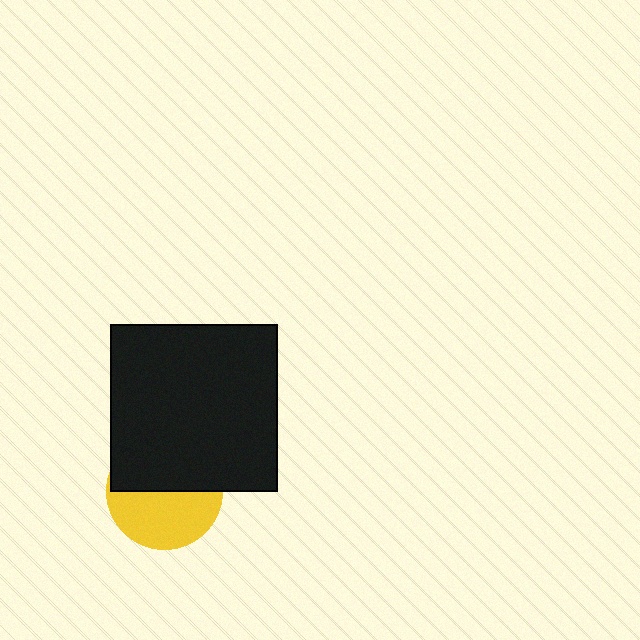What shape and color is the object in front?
The object in front is a black square.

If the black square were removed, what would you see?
You would see the complete yellow circle.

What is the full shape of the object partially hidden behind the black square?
The partially hidden object is a yellow circle.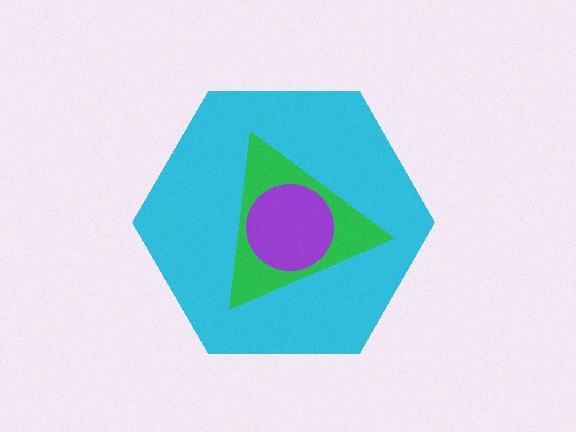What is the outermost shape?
The cyan hexagon.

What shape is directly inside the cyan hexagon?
The green triangle.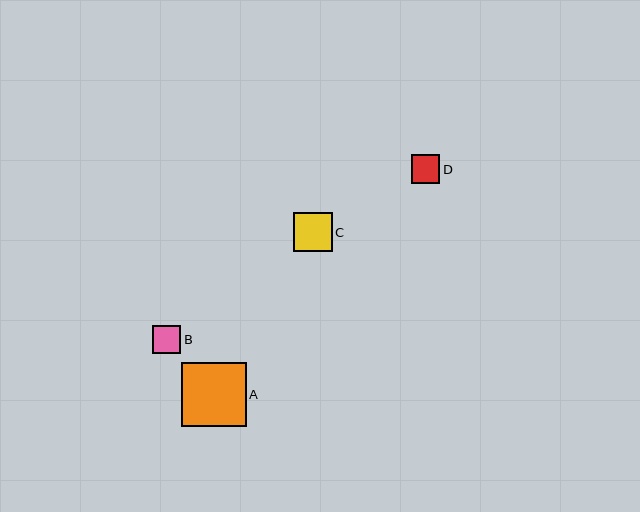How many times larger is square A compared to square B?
Square A is approximately 2.3 times the size of square B.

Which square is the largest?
Square A is the largest with a size of approximately 64 pixels.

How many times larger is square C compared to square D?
Square C is approximately 1.4 times the size of square D.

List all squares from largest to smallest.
From largest to smallest: A, C, D, B.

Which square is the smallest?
Square B is the smallest with a size of approximately 28 pixels.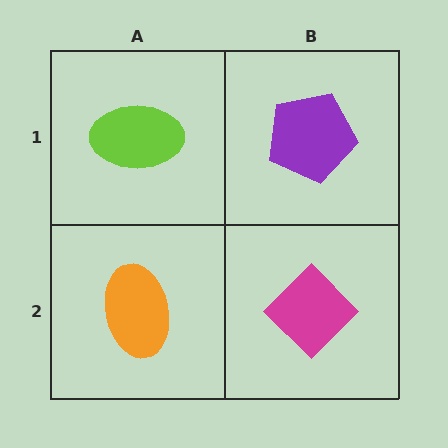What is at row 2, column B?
A magenta diamond.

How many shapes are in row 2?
2 shapes.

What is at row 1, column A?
A lime ellipse.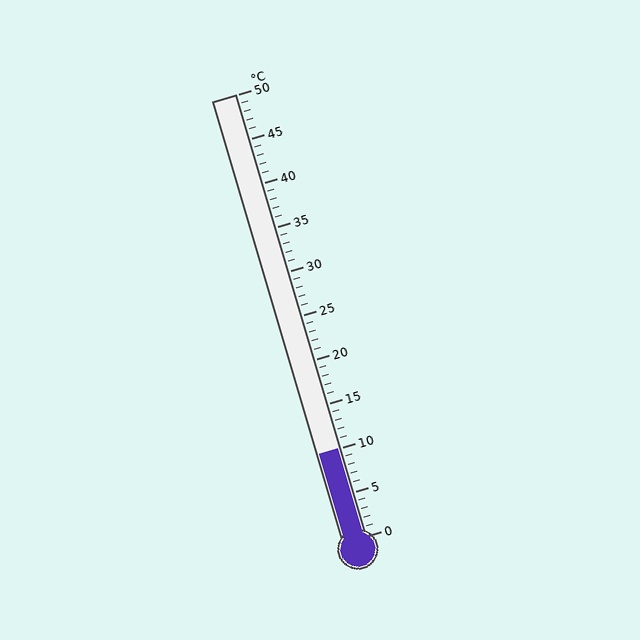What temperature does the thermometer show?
The thermometer shows approximately 10°C.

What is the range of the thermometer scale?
The thermometer scale ranges from 0°C to 50°C.